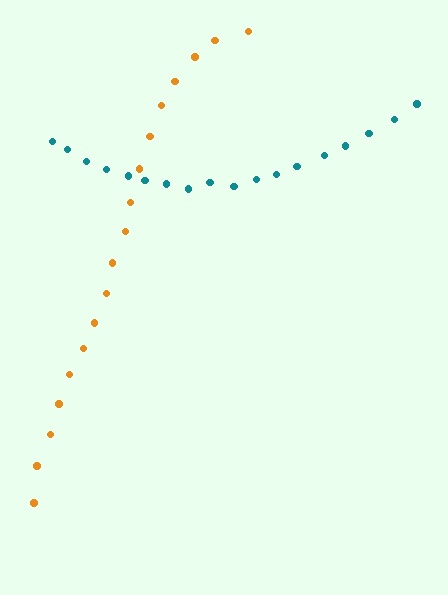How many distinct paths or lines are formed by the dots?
There are 2 distinct paths.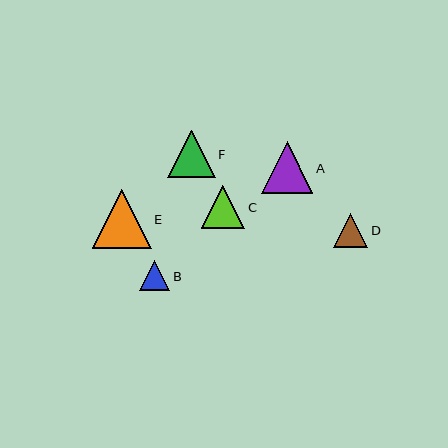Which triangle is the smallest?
Triangle B is the smallest with a size of approximately 30 pixels.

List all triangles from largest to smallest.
From largest to smallest: E, A, F, C, D, B.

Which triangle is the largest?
Triangle E is the largest with a size of approximately 59 pixels.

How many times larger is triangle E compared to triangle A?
Triangle E is approximately 1.1 times the size of triangle A.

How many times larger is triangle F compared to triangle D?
Triangle F is approximately 1.4 times the size of triangle D.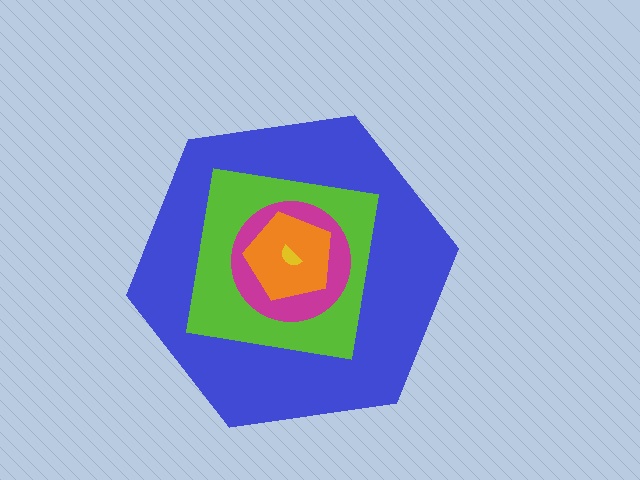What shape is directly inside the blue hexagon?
The lime square.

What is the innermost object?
The yellow semicircle.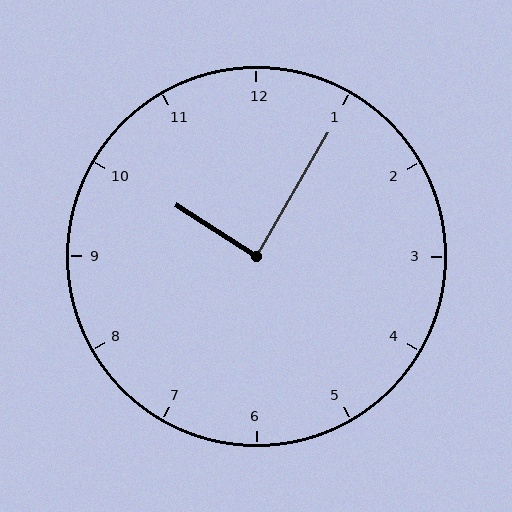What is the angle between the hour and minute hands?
Approximately 88 degrees.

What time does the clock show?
10:05.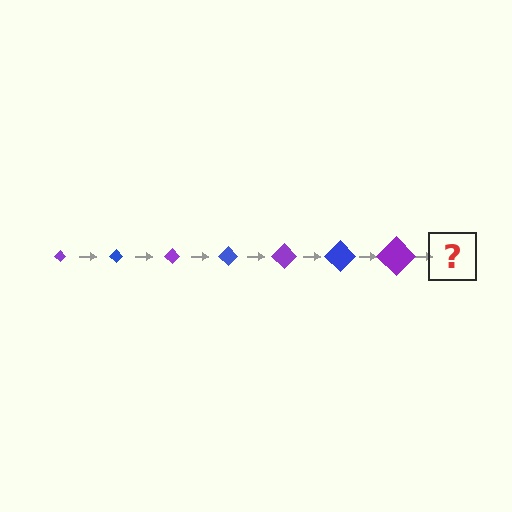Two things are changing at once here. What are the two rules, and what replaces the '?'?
The two rules are that the diamond grows larger each step and the color cycles through purple and blue. The '?' should be a blue diamond, larger than the previous one.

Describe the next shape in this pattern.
It should be a blue diamond, larger than the previous one.